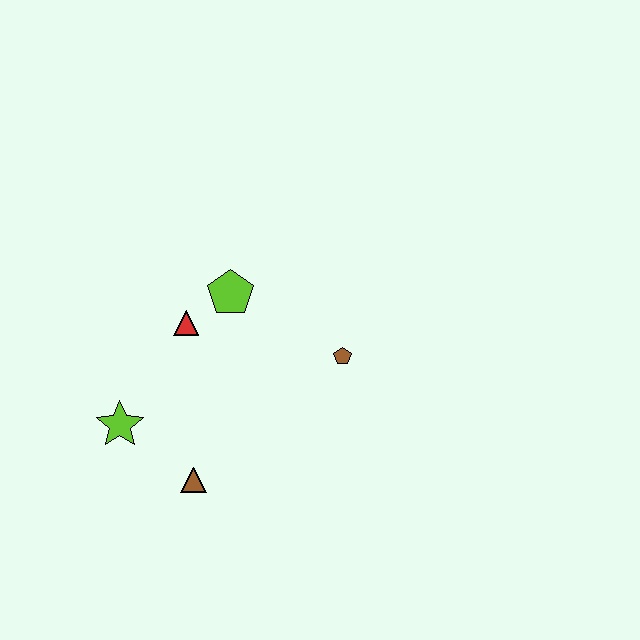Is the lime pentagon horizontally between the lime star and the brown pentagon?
Yes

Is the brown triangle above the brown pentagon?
No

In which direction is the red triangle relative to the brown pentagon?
The red triangle is to the left of the brown pentagon.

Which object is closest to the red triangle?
The lime pentagon is closest to the red triangle.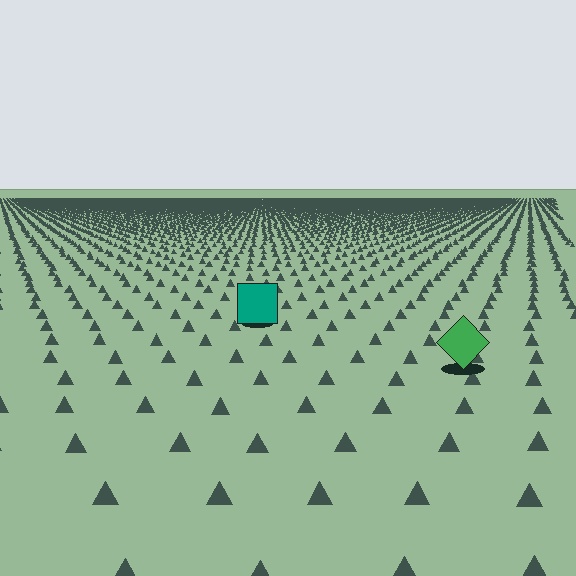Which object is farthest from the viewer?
The teal square is farthest from the viewer. It appears smaller and the ground texture around it is denser.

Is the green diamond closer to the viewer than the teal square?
Yes. The green diamond is closer — you can tell from the texture gradient: the ground texture is coarser near it.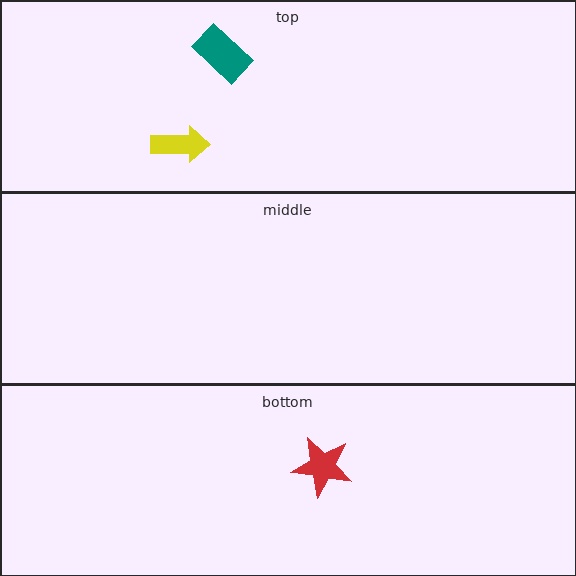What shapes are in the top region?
The yellow arrow, the teal rectangle.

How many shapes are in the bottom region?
1.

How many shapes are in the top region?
2.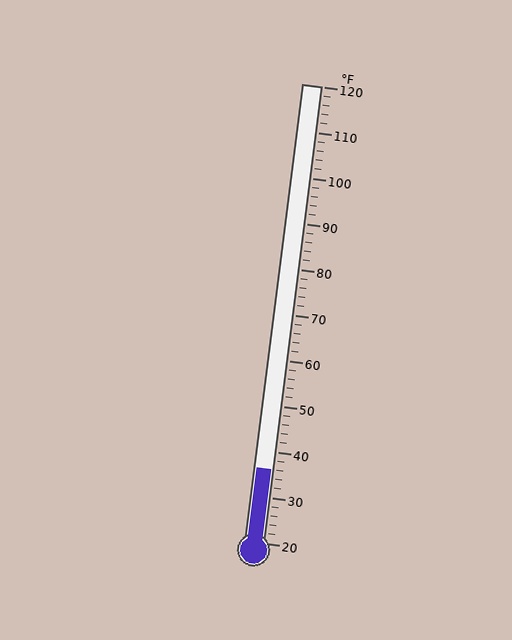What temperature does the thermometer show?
The thermometer shows approximately 36°F.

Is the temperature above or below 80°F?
The temperature is below 80°F.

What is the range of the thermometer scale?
The thermometer scale ranges from 20°F to 120°F.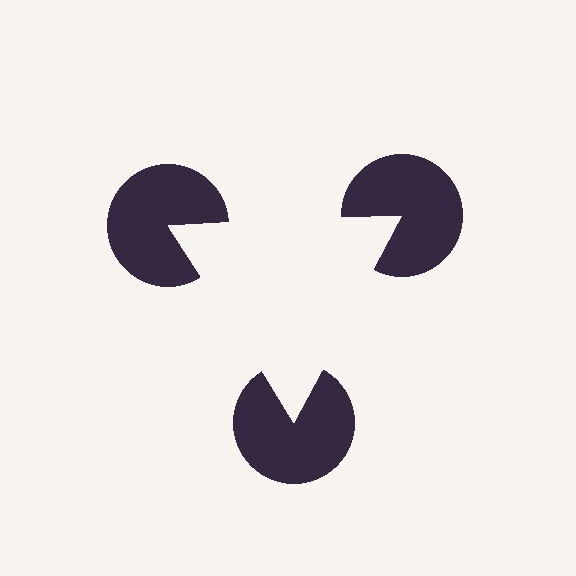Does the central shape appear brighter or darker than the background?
It typically appears slightly brighter than the background, even though no actual brightness change is drawn.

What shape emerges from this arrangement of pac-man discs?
An illusory triangle — its edges are inferred from the aligned wedge cuts in the pac-man discs, not physically drawn.